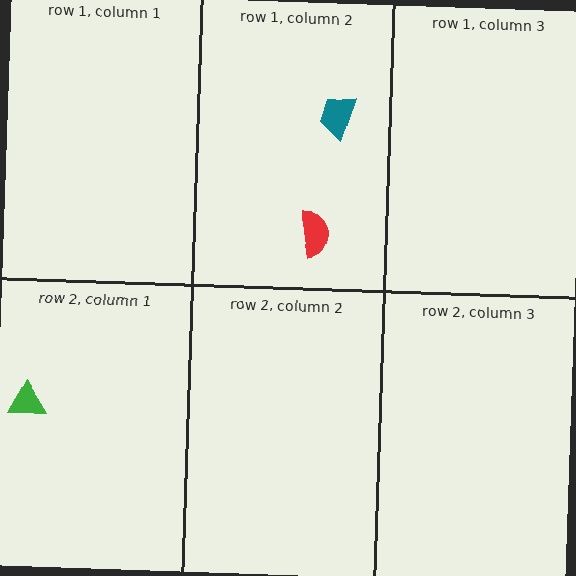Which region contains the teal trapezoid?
The row 1, column 2 region.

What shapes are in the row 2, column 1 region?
The green triangle.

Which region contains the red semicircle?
The row 1, column 2 region.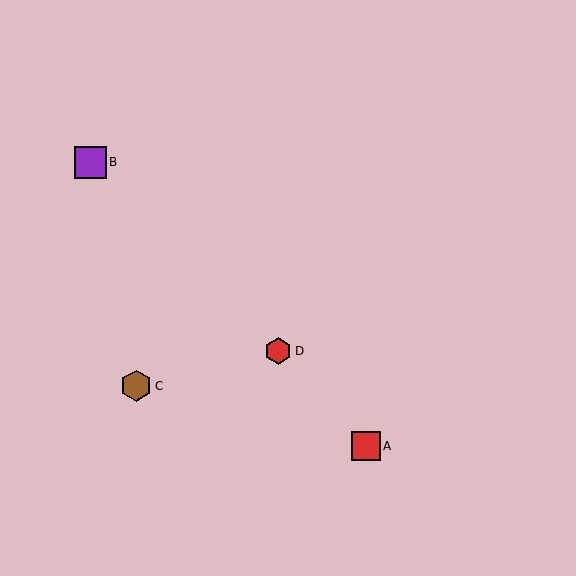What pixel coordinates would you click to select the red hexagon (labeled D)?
Click at (278, 351) to select the red hexagon D.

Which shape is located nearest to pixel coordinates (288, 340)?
The red hexagon (labeled D) at (278, 351) is nearest to that location.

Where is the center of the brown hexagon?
The center of the brown hexagon is at (136, 386).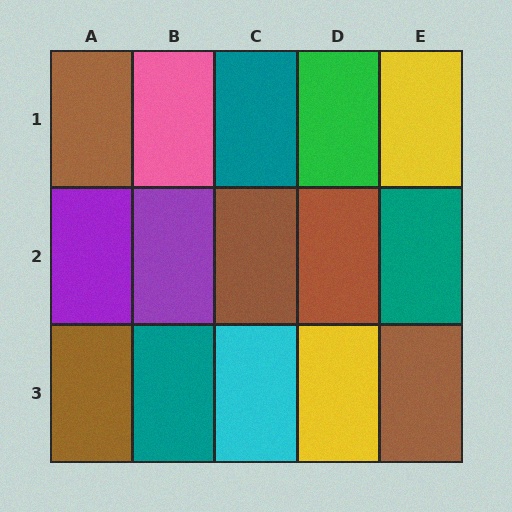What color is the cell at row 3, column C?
Cyan.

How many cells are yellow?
2 cells are yellow.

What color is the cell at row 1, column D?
Green.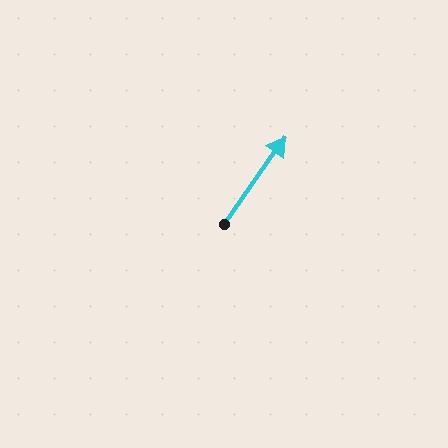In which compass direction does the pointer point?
Northeast.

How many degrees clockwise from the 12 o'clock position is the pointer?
Approximately 35 degrees.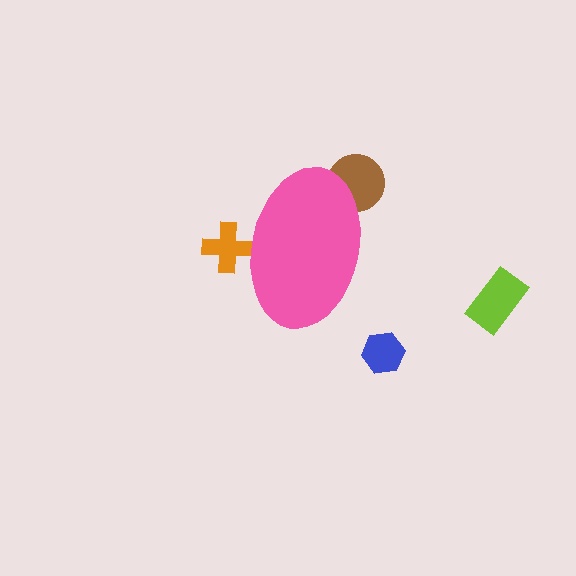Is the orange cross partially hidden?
Yes, the orange cross is partially hidden behind the pink ellipse.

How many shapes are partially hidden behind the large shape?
2 shapes are partially hidden.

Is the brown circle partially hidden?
Yes, the brown circle is partially hidden behind the pink ellipse.